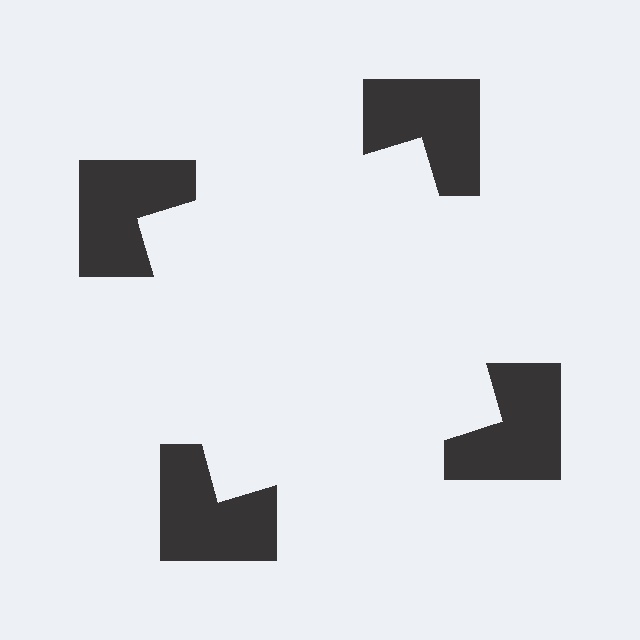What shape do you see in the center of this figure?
An illusory square — its edges are inferred from the aligned wedge cuts in the notched squares, not physically drawn.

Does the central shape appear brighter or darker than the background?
It typically appears slightly brighter than the background, even though no actual brightness change is drawn.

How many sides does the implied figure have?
4 sides.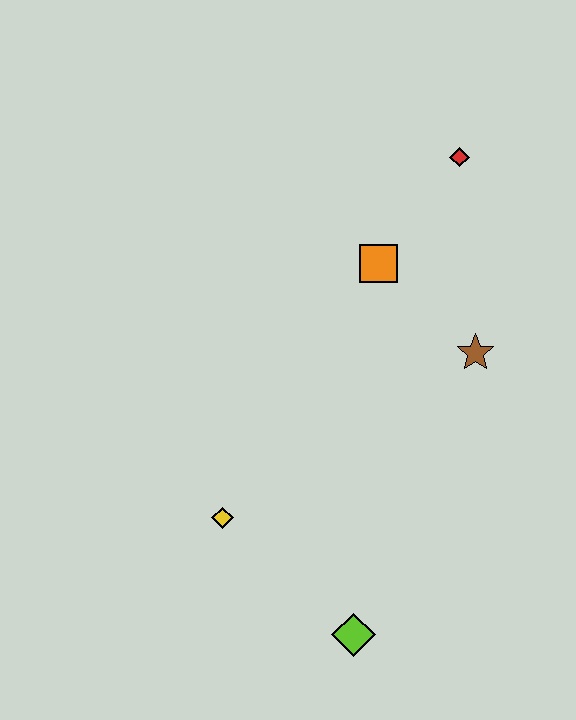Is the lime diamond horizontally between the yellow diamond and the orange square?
Yes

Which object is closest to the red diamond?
The orange square is closest to the red diamond.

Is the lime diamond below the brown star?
Yes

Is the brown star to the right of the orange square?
Yes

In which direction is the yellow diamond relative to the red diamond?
The yellow diamond is below the red diamond.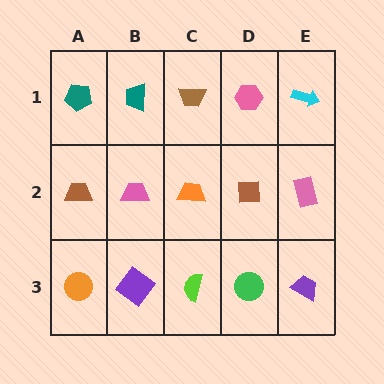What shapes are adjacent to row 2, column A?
A teal pentagon (row 1, column A), an orange circle (row 3, column A), a pink trapezoid (row 2, column B).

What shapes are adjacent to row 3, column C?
An orange trapezoid (row 2, column C), a purple diamond (row 3, column B), a green circle (row 3, column D).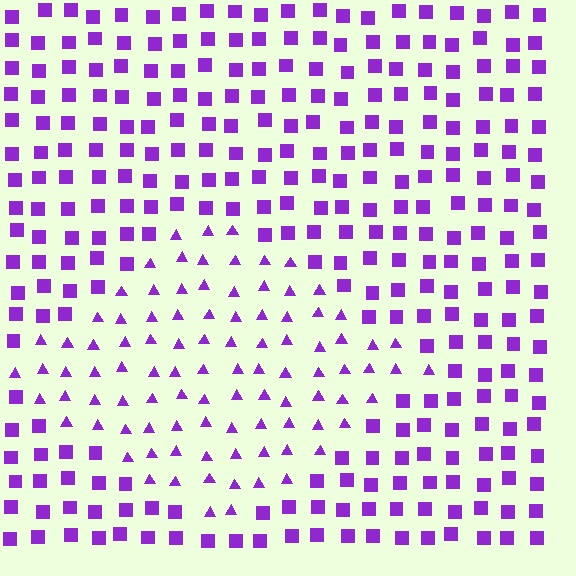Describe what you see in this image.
The image is filled with small purple elements arranged in a uniform grid. A diamond-shaped region contains triangles, while the surrounding area contains squares. The boundary is defined purely by the change in element shape.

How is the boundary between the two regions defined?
The boundary is defined by a change in element shape: triangles inside vs. squares outside. All elements share the same color and spacing.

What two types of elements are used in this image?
The image uses triangles inside the diamond region and squares outside it.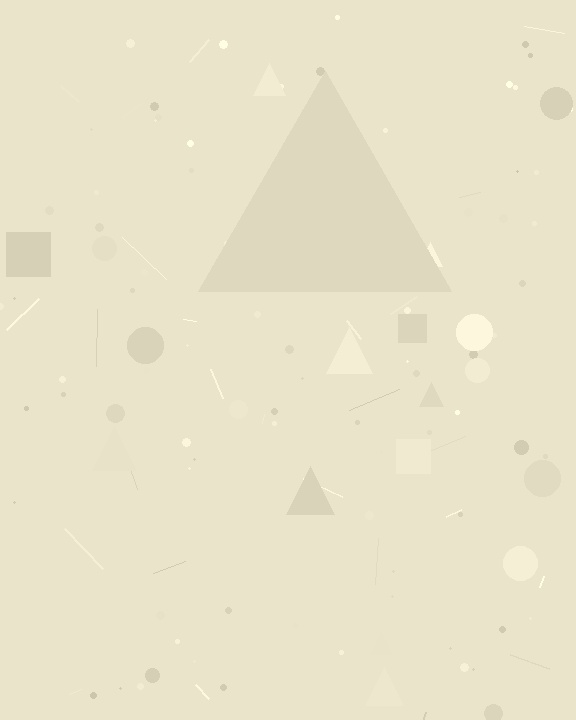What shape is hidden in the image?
A triangle is hidden in the image.